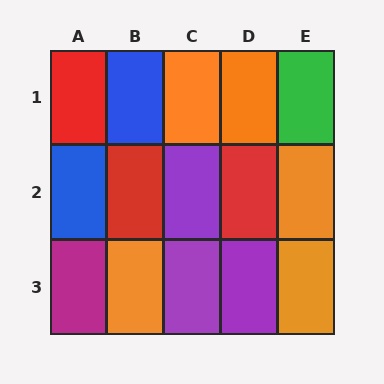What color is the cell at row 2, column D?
Red.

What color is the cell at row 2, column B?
Red.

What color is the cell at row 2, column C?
Purple.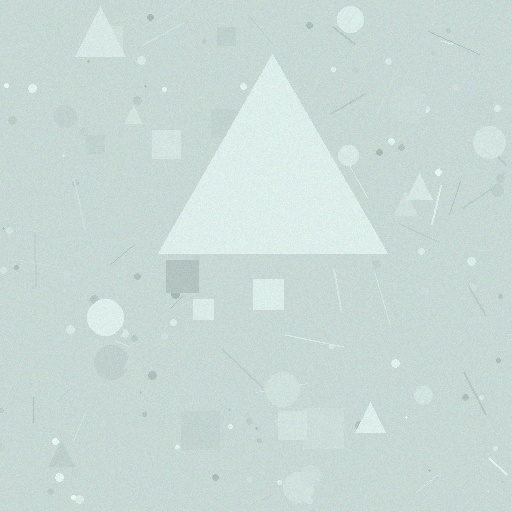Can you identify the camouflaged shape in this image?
The camouflaged shape is a triangle.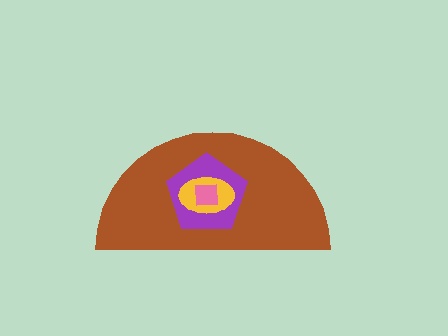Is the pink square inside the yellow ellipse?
Yes.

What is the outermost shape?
The brown semicircle.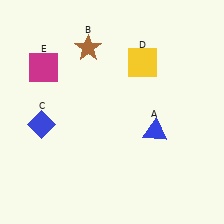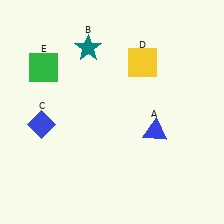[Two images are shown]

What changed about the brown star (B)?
In Image 1, B is brown. In Image 2, it changed to teal.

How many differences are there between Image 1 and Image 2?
There are 2 differences between the two images.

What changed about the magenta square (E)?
In Image 1, E is magenta. In Image 2, it changed to green.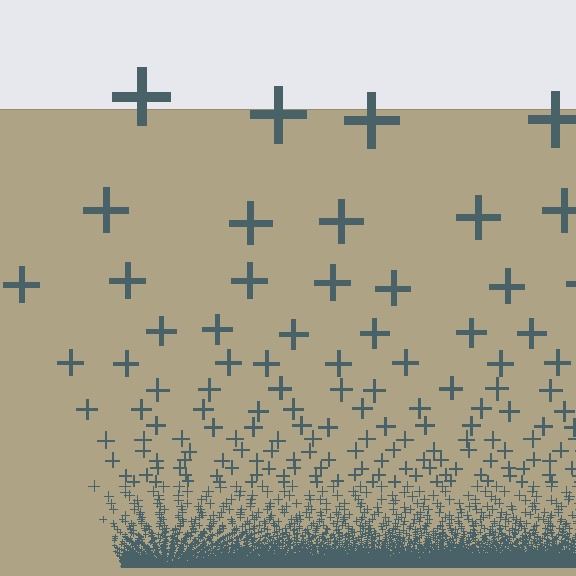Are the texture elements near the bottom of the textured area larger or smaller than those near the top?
Smaller. The gradient is inverted — elements near the bottom are smaller and denser.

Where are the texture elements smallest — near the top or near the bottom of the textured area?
Near the bottom.